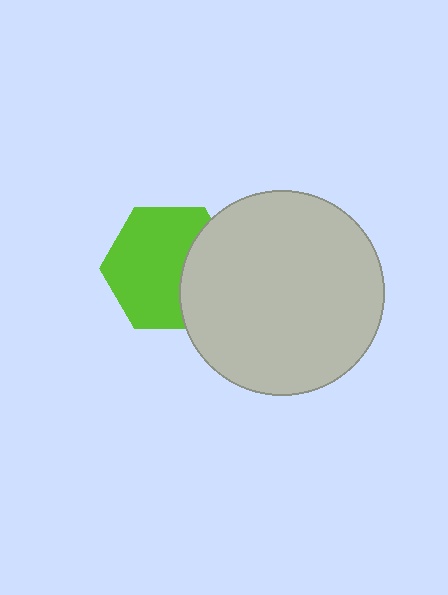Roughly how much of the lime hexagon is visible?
Most of it is visible (roughly 68%).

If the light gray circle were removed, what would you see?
You would see the complete lime hexagon.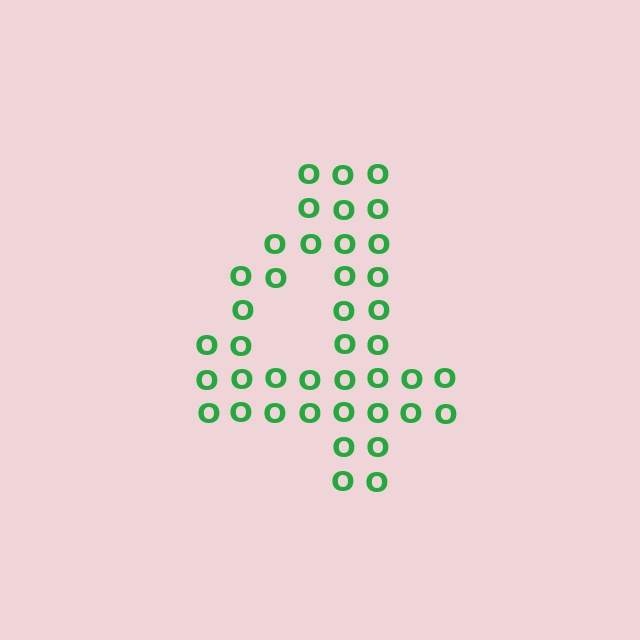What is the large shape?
The large shape is the digit 4.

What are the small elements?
The small elements are letter O's.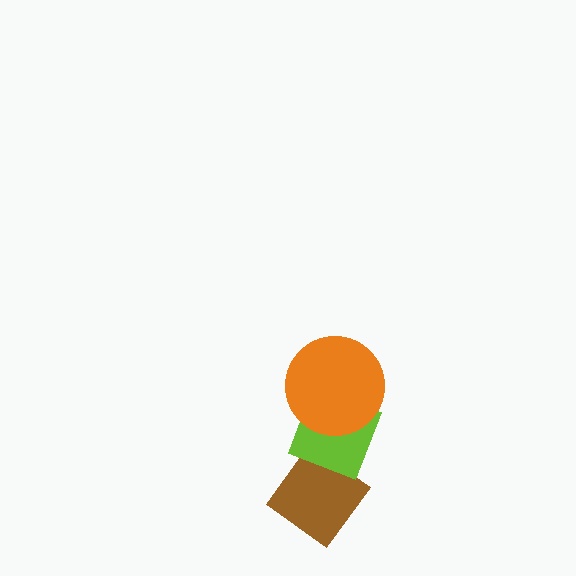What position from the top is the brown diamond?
The brown diamond is 3rd from the top.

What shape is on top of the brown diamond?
The lime diamond is on top of the brown diamond.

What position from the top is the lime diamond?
The lime diamond is 2nd from the top.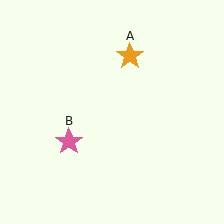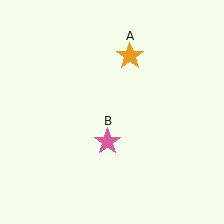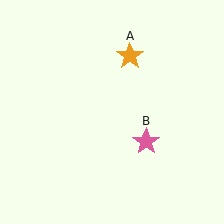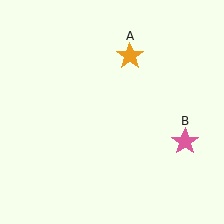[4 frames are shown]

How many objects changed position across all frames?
1 object changed position: pink star (object B).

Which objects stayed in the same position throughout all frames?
Orange star (object A) remained stationary.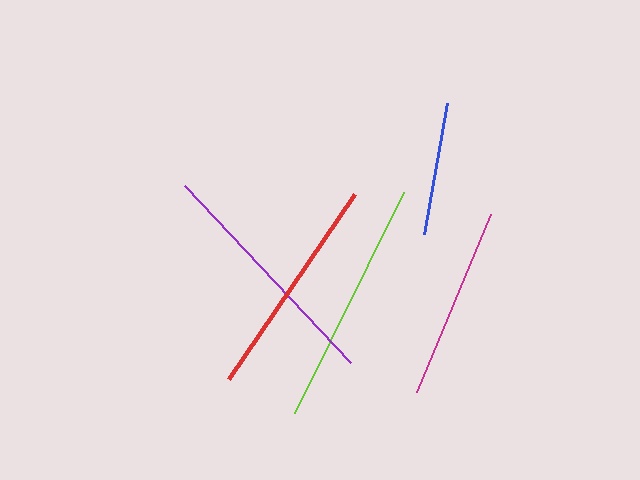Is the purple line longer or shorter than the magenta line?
The purple line is longer than the magenta line.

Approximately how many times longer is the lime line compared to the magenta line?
The lime line is approximately 1.3 times the length of the magenta line.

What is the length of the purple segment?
The purple segment is approximately 243 pixels long.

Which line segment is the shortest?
The blue line is the shortest at approximately 133 pixels.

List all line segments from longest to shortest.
From longest to shortest: lime, purple, red, magenta, blue.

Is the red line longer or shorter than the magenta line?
The red line is longer than the magenta line.